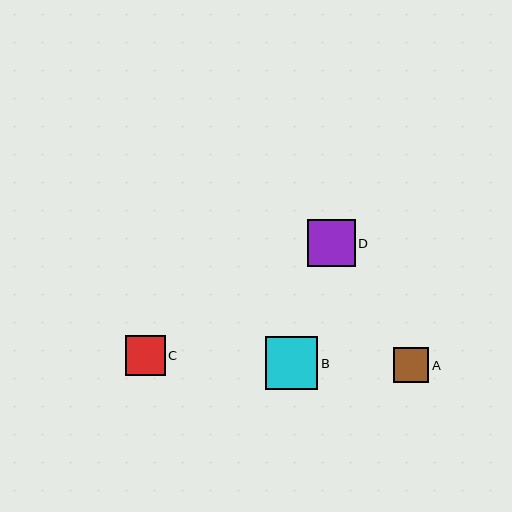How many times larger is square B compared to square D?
Square B is approximately 1.1 times the size of square D.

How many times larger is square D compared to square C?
Square D is approximately 1.2 times the size of square C.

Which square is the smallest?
Square A is the smallest with a size of approximately 36 pixels.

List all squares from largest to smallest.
From largest to smallest: B, D, C, A.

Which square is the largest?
Square B is the largest with a size of approximately 53 pixels.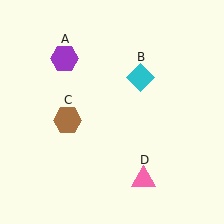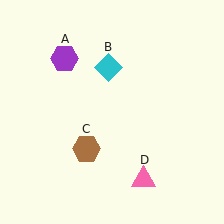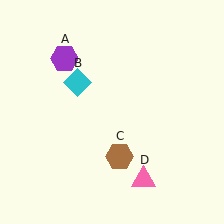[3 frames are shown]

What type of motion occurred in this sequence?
The cyan diamond (object B), brown hexagon (object C) rotated counterclockwise around the center of the scene.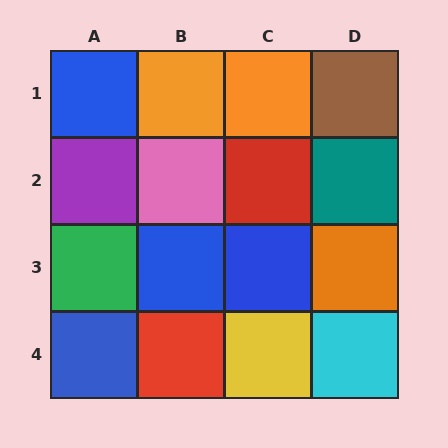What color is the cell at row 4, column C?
Yellow.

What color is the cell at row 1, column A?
Blue.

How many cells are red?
2 cells are red.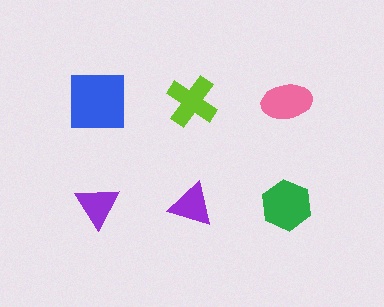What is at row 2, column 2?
A purple triangle.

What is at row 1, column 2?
A lime cross.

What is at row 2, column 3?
A green hexagon.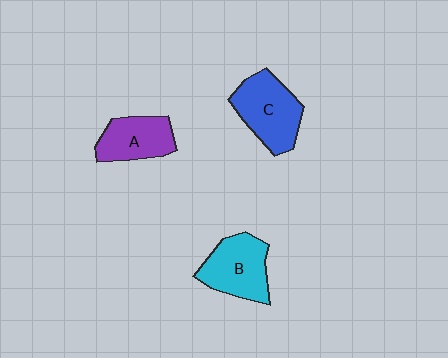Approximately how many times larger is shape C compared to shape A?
Approximately 1.3 times.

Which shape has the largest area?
Shape C (blue).